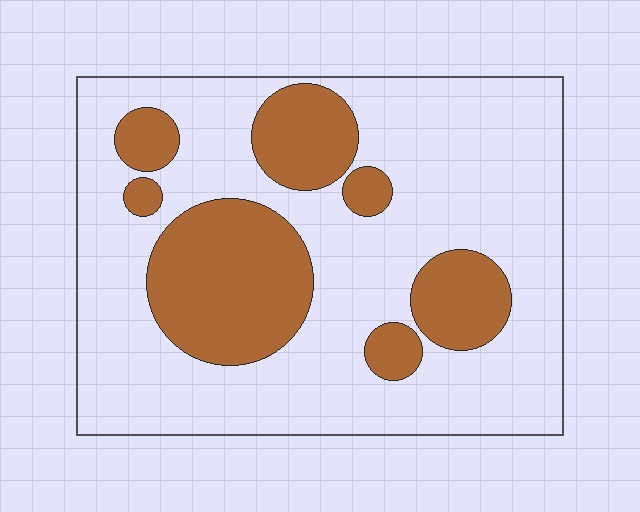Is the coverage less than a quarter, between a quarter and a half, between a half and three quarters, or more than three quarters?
Between a quarter and a half.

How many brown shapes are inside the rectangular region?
7.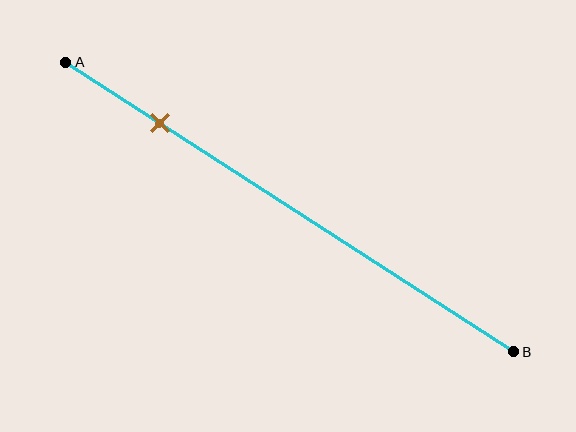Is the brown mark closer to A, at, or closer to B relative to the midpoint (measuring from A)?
The brown mark is closer to point A than the midpoint of segment AB.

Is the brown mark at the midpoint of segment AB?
No, the mark is at about 20% from A, not at the 50% midpoint.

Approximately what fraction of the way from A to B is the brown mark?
The brown mark is approximately 20% of the way from A to B.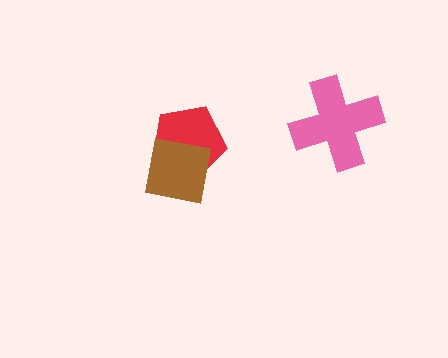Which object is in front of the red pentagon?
The brown square is in front of the red pentagon.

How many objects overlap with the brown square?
1 object overlaps with the brown square.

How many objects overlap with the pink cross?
0 objects overlap with the pink cross.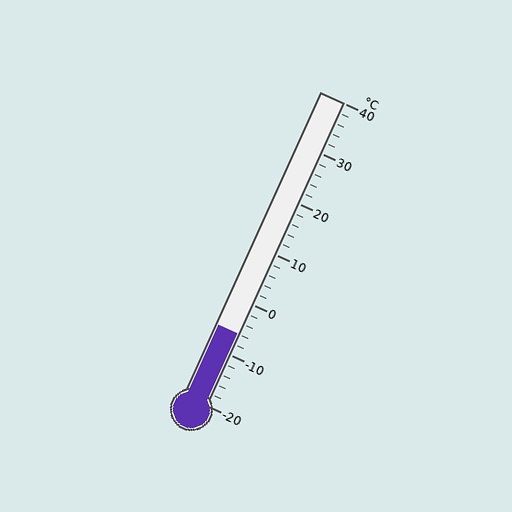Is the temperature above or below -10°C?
The temperature is above -10°C.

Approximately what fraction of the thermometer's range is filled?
The thermometer is filled to approximately 25% of its range.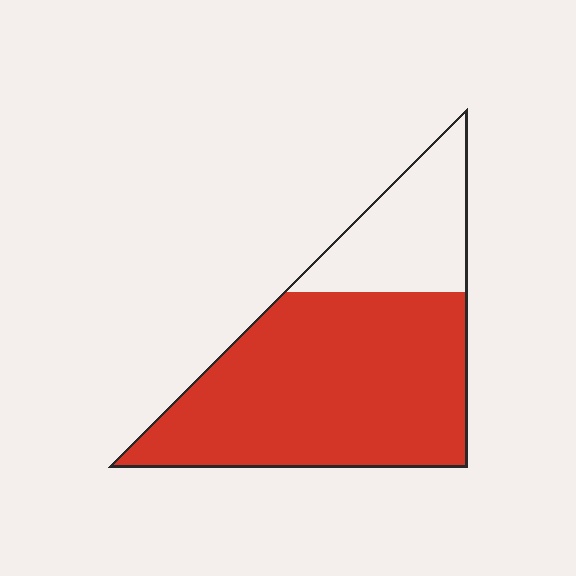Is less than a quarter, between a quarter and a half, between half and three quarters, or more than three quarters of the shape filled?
Between half and three quarters.